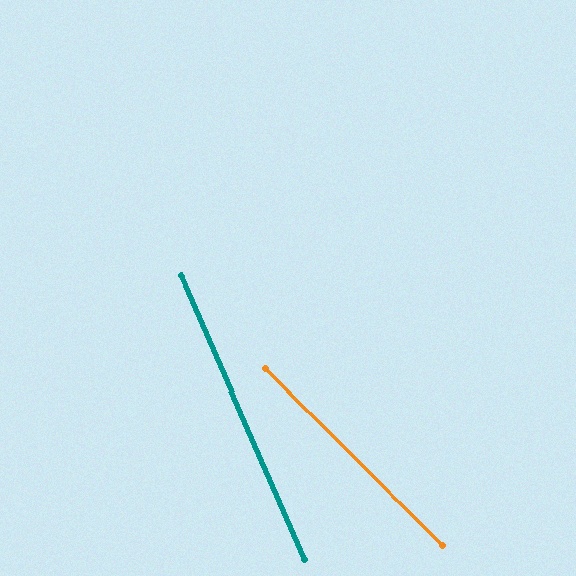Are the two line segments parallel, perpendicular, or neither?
Neither parallel nor perpendicular — they differ by about 22°.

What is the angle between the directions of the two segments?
Approximately 22 degrees.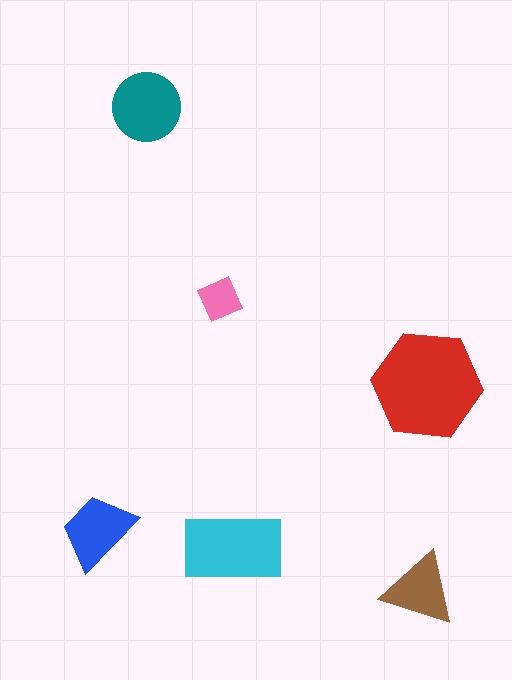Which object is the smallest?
The pink square.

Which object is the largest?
The red hexagon.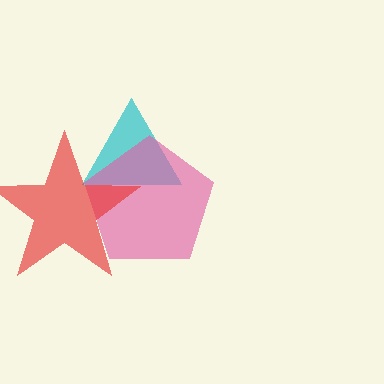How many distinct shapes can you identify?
There are 3 distinct shapes: a cyan triangle, a pink pentagon, a red star.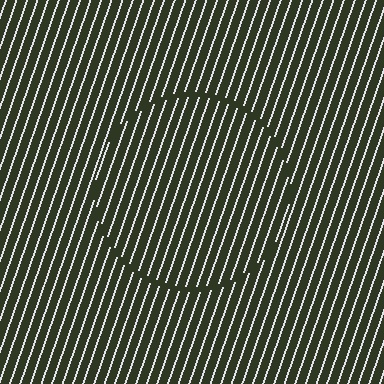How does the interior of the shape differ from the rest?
The interior of the shape contains the same grating, shifted by half a period — the contour is defined by the phase discontinuity where line-ends from the inner and outer gratings abut.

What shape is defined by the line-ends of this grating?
An illusory circle. The interior of the shape contains the same grating, shifted by half a period — the contour is defined by the phase discontinuity where line-ends from the inner and outer gratings abut.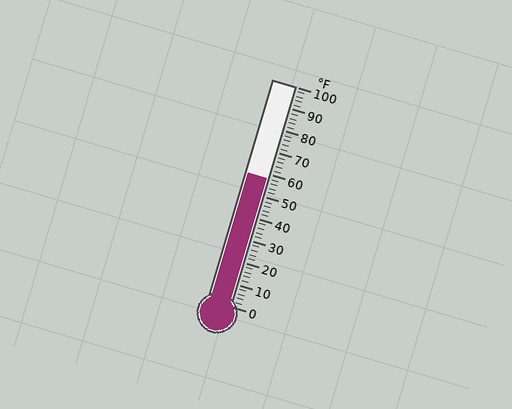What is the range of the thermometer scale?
The thermometer scale ranges from 0°F to 100°F.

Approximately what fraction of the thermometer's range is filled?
The thermometer is filled to approximately 60% of its range.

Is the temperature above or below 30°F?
The temperature is above 30°F.